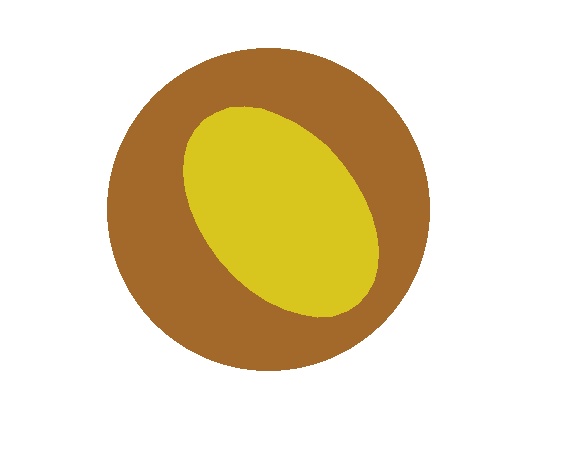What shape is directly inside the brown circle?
The yellow ellipse.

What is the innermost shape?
The yellow ellipse.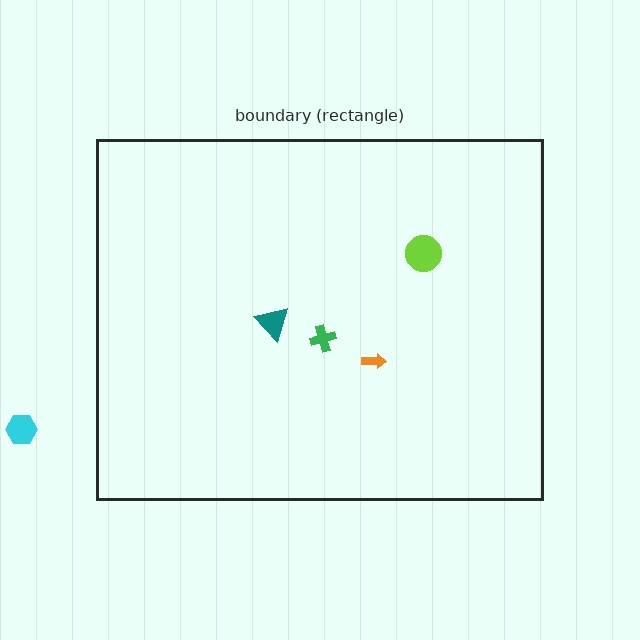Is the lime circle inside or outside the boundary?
Inside.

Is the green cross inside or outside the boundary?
Inside.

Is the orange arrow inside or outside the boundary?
Inside.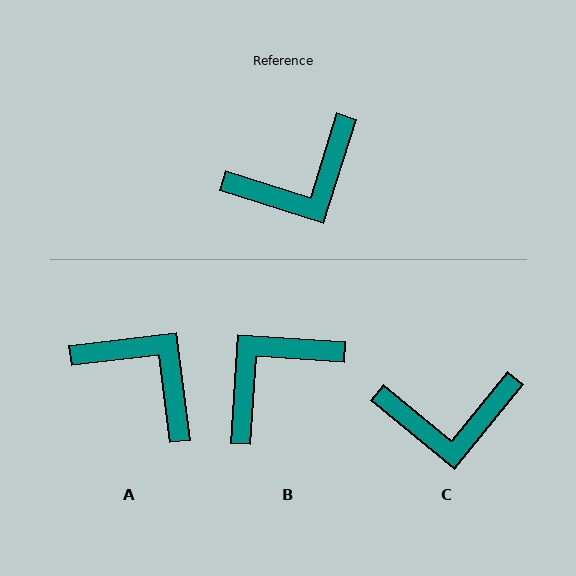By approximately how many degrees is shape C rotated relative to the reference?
Approximately 22 degrees clockwise.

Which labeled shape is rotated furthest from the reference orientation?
B, about 166 degrees away.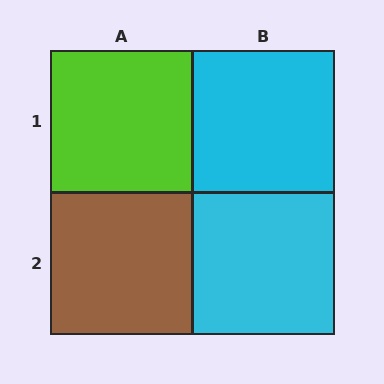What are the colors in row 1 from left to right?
Lime, cyan.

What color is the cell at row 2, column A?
Brown.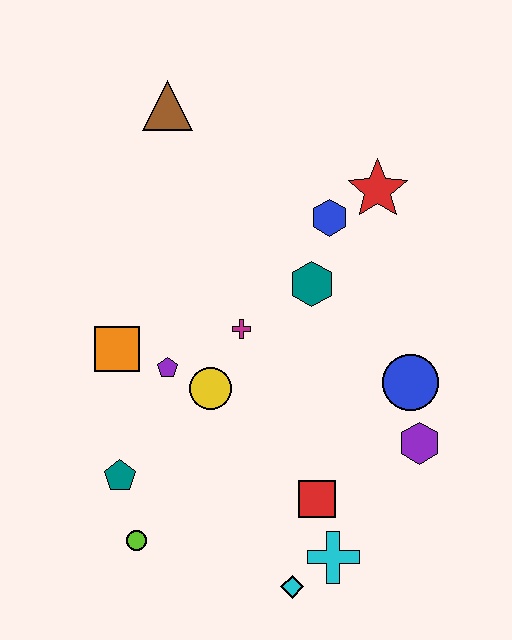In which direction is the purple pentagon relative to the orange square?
The purple pentagon is to the right of the orange square.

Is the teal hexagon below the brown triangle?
Yes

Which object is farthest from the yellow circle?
The brown triangle is farthest from the yellow circle.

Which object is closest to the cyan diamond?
The cyan cross is closest to the cyan diamond.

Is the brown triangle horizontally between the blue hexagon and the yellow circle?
No